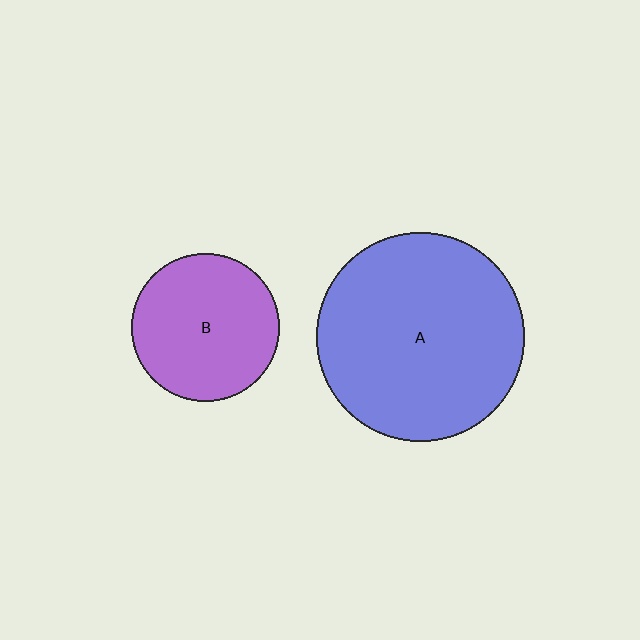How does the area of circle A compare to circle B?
Approximately 2.0 times.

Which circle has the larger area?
Circle A (blue).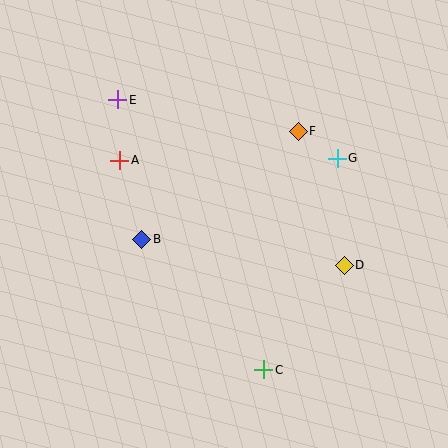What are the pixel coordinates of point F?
Point F is at (298, 131).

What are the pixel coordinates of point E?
Point E is at (118, 100).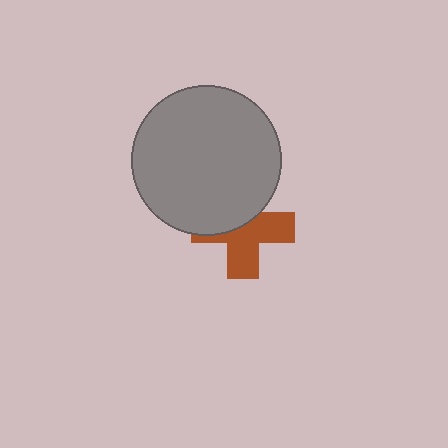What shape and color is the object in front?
The object in front is a gray circle.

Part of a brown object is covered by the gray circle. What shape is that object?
It is a cross.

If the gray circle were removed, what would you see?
You would see the complete brown cross.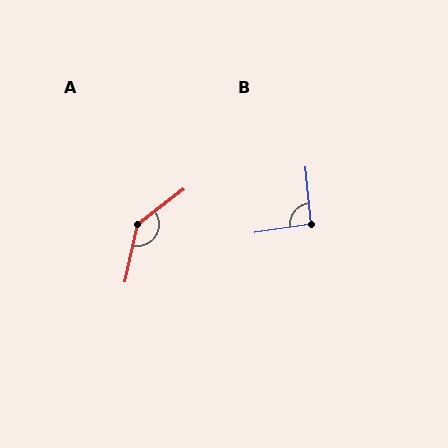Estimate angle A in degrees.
Approximately 139 degrees.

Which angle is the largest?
A, at approximately 139 degrees.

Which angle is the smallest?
B, at approximately 93 degrees.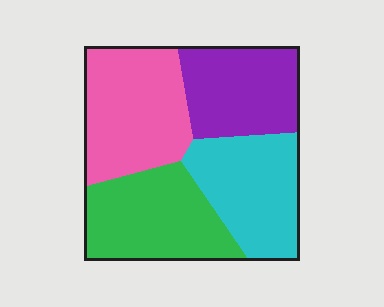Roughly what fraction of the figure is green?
Green covers 26% of the figure.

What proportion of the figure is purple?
Purple covers about 20% of the figure.